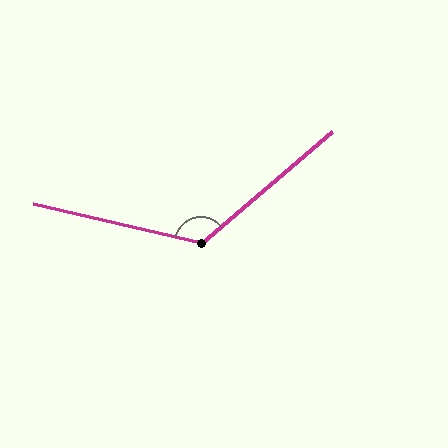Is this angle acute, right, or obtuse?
It is obtuse.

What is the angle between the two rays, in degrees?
Approximately 127 degrees.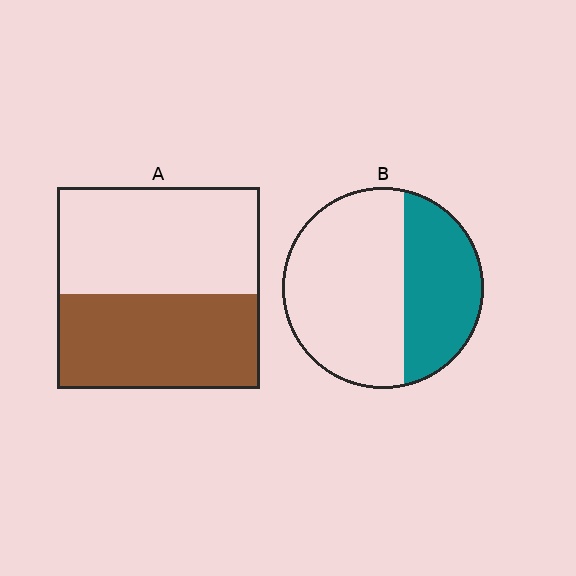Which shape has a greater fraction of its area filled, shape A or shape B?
Shape A.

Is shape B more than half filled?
No.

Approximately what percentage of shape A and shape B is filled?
A is approximately 45% and B is approximately 35%.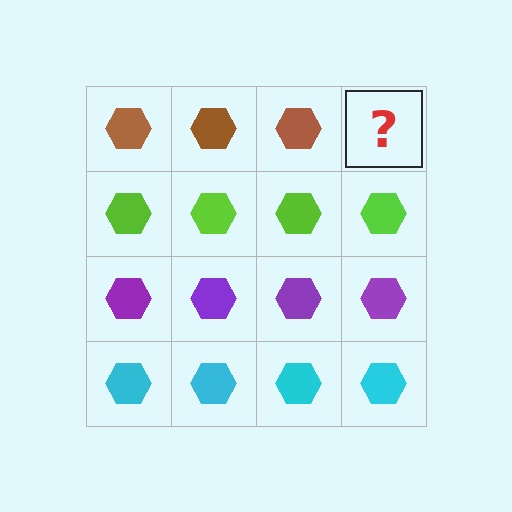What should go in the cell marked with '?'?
The missing cell should contain a brown hexagon.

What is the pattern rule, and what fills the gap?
The rule is that each row has a consistent color. The gap should be filled with a brown hexagon.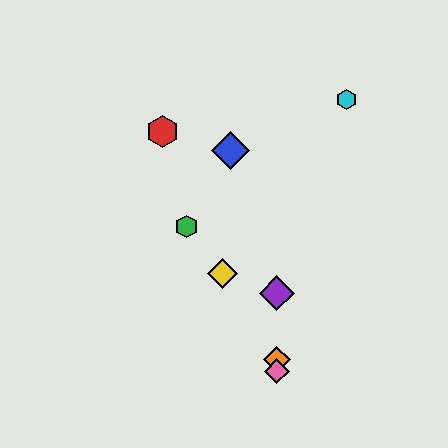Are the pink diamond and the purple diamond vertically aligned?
Yes, both are at x≈277.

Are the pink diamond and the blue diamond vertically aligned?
No, the pink diamond is at x≈277 and the blue diamond is at x≈230.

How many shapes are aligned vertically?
3 shapes (the purple diamond, the orange diamond, the pink diamond) are aligned vertically.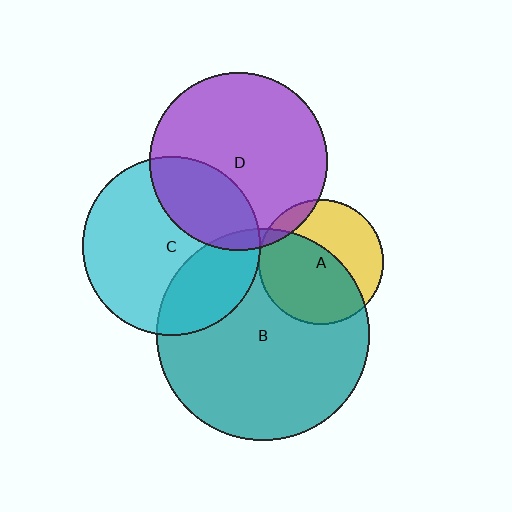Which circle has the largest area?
Circle B (teal).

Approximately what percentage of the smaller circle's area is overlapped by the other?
Approximately 5%.